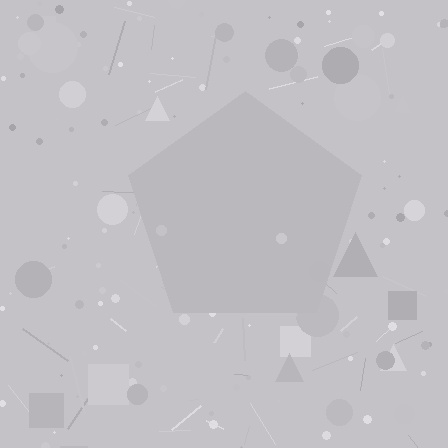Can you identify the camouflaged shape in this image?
The camouflaged shape is a pentagon.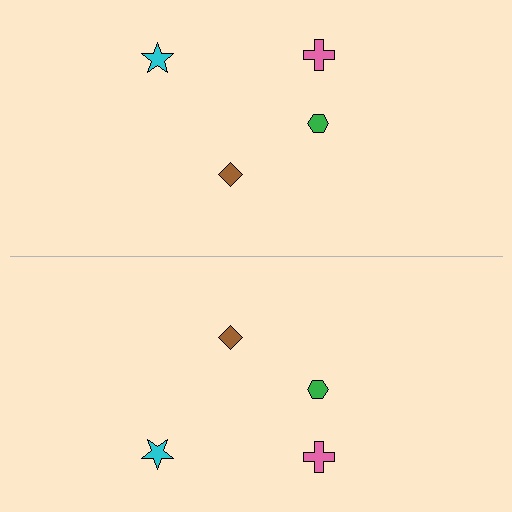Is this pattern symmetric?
Yes, this pattern has bilateral (reflection) symmetry.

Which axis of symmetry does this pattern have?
The pattern has a horizontal axis of symmetry running through the center of the image.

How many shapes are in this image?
There are 8 shapes in this image.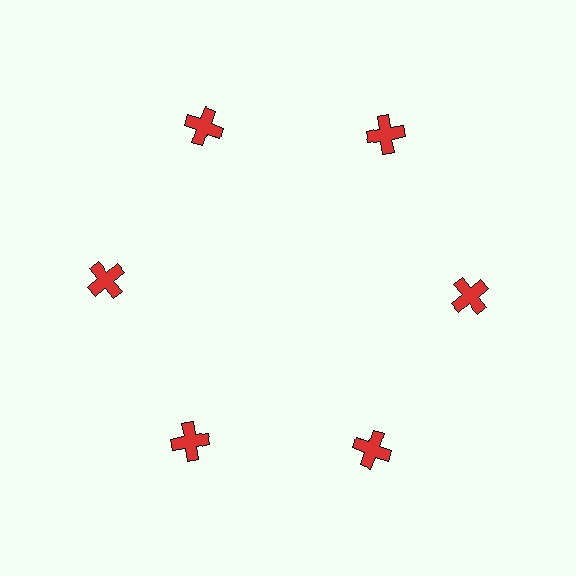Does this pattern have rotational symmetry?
Yes, this pattern has 6-fold rotational symmetry. It looks the same after rotating 60 degrees around the center.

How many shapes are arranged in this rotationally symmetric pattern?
There are 6 shapes, arranged in 6 groups of 1.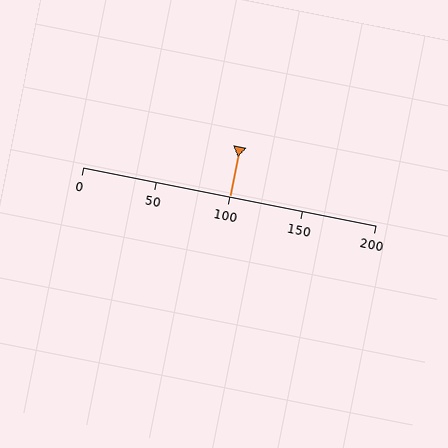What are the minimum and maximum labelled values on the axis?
The axis runs from 0 to 200.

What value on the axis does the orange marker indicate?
The marker indicates approximately 100.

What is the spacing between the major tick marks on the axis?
The major ticks are spaced 50 apart.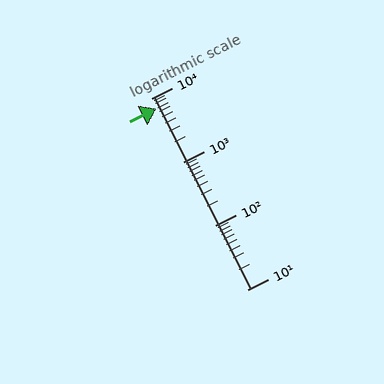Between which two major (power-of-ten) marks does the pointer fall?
The pointer is between 1000 and 10000.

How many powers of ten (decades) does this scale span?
The scale spans 3 decades, from 10 to 10000.